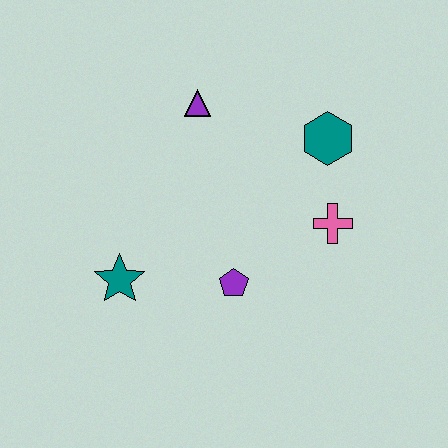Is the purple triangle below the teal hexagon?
No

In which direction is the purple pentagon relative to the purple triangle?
The purple pentagon is below the purple triangle.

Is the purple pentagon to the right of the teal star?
Yes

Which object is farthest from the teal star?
The teal hexagon is farthest from the teal star.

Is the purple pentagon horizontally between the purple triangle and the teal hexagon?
Yes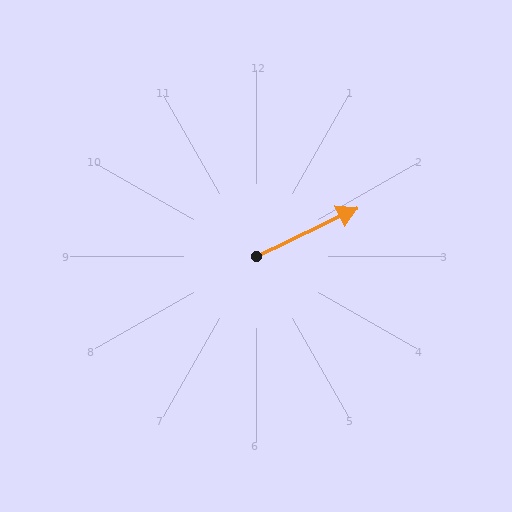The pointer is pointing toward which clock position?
Roughly 2 o'clock.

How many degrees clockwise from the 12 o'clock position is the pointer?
Approximately 64 degrees.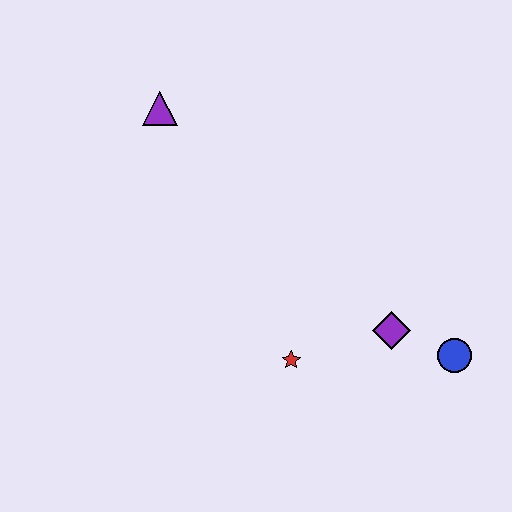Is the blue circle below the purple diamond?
Yes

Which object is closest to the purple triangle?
The red star is closest to the purple triangle.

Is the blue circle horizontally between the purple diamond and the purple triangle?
No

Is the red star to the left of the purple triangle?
No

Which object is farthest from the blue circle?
The purple triangle is farthest from the blue circle.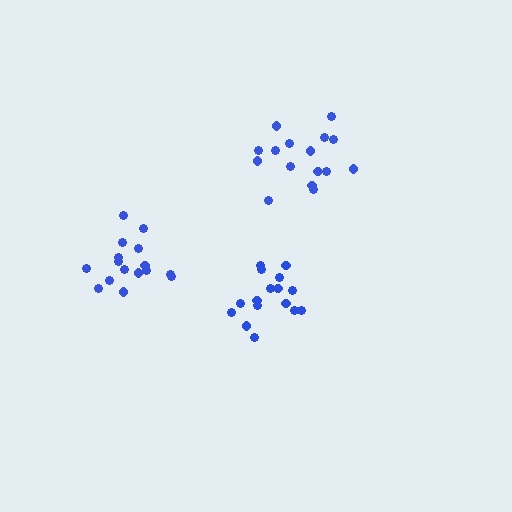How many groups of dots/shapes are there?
There are 3 groups.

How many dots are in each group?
Group 1: 16 dots, Group 2: 16 dots, Group 3: 16 dots (48 total).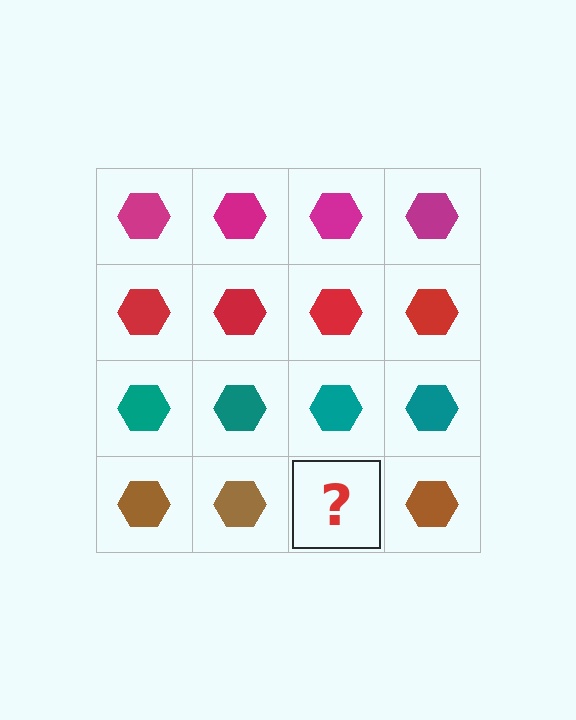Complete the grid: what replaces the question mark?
The question mark should be replaced with a brown hexagon.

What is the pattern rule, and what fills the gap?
The rule is that each row has a consistent color. The gap should be filled with a brown hexagon.